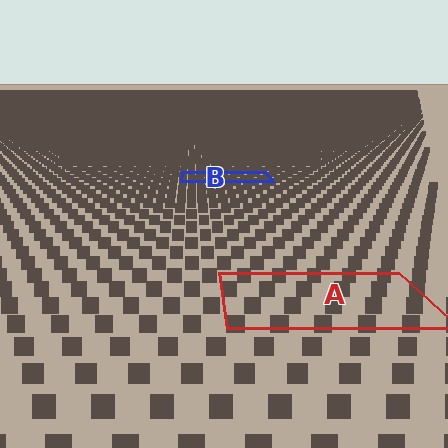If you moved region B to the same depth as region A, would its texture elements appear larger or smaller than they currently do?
They would appear larger. At a closer depth, the same texture elements are projected at a bigger on-screen size.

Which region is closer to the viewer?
Region A is closer. The texture elements there are larger and more spread out.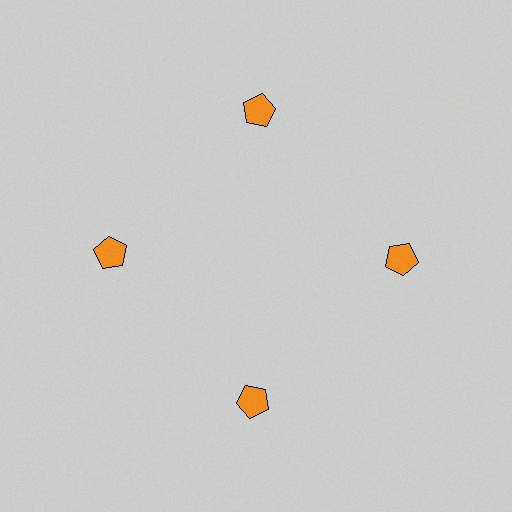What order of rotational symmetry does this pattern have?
This pattern has 4-fold rotational symmetry.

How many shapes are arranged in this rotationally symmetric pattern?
There are 4 shapes, arranged in 4 groups of 1.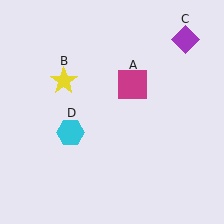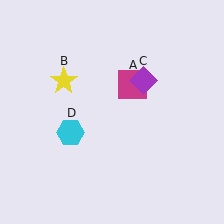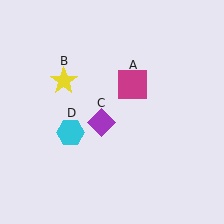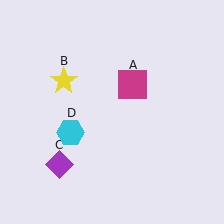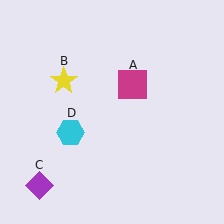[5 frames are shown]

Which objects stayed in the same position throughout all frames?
Magenta square (object A) and yellow star (object B) and cyan hexagon (object D) remained stationary.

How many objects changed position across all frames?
1 object changed position: purple diamond (object C).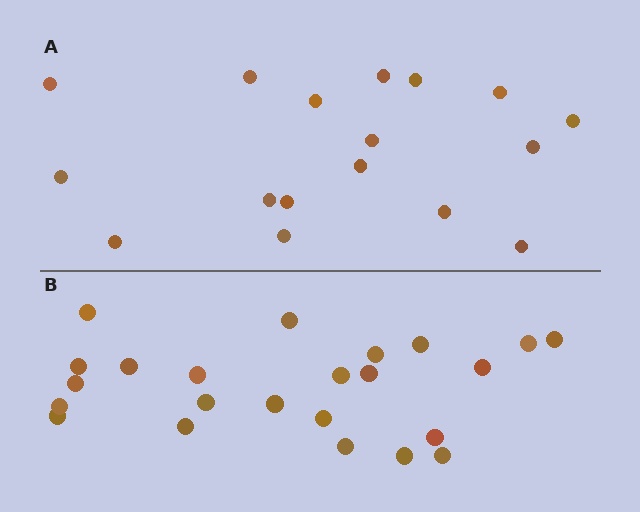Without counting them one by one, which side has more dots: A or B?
Region B (the bottom region) has more dots.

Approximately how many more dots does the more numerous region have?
Region B has about 6 more dots than region A.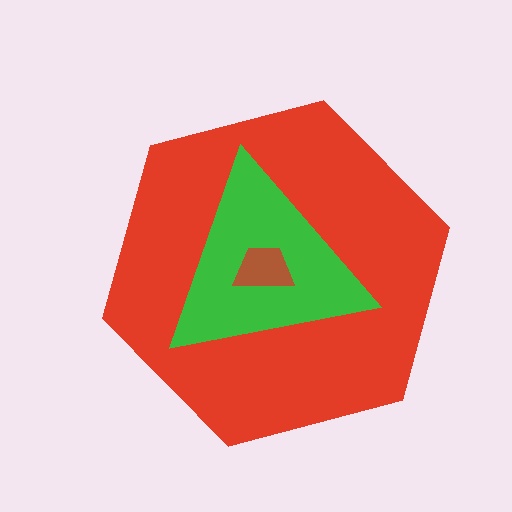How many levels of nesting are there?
3.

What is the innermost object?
The brown trapezoid.